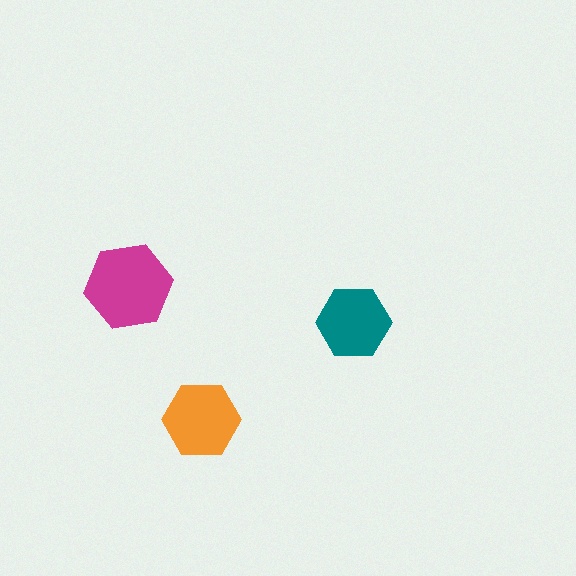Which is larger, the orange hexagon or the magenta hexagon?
The magenta one.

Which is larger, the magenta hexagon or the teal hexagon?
The magenta one.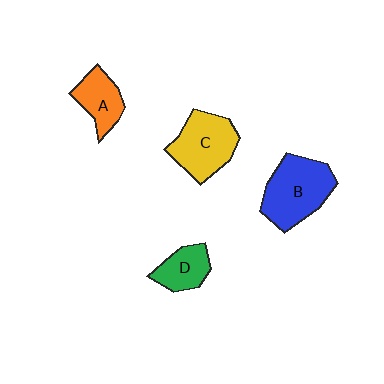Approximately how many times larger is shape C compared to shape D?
Approximately 1.7 times.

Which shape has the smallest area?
Shape D (green).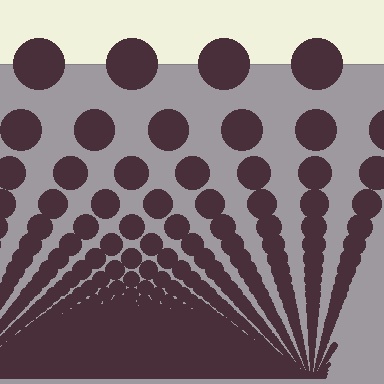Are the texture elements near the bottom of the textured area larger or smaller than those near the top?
Smaller. The gradient is inverted — elements near the bottom are smaller and denser.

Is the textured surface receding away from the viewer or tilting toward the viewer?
The surface appears to tilt toward the viewer. Texture elements get larger and sparser toward the top.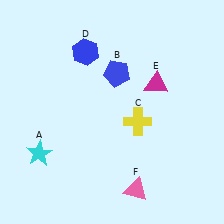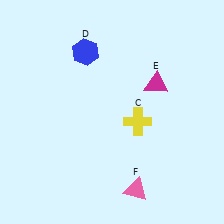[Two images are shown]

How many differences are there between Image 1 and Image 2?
There are 2 differences between the two images.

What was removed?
The blue pentagon (B), the cyan star (A) were removed in Image 2.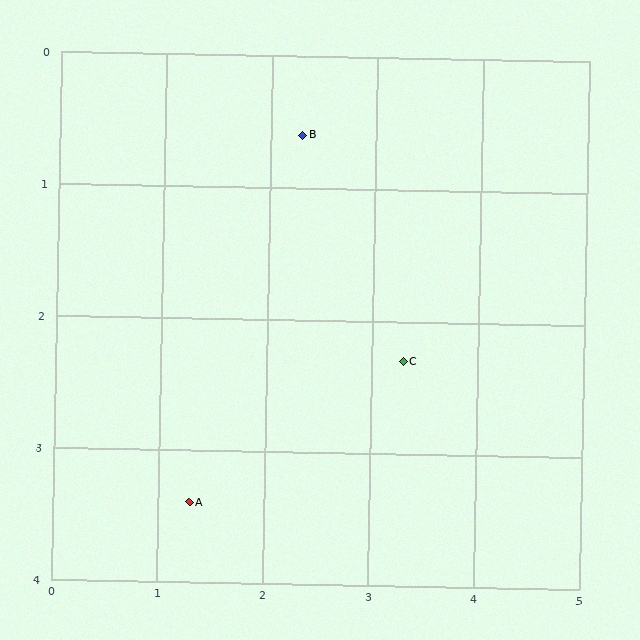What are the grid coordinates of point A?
Point A is at approximately (1.3, 3.4).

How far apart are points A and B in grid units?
Points A and B are about 3.0 grid units apart.